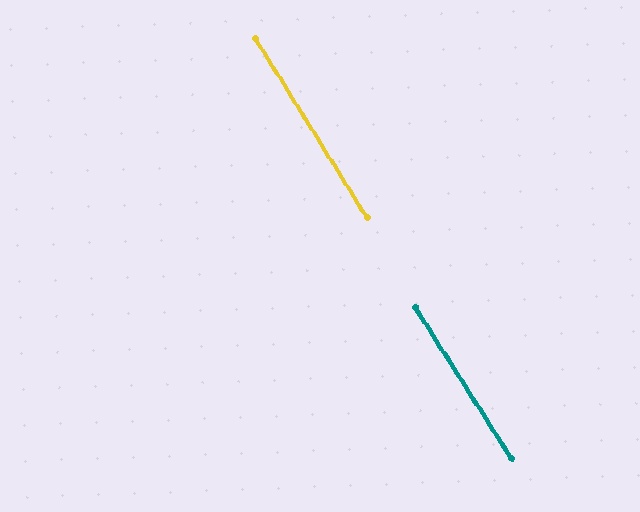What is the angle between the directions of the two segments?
Approximately 1 degree.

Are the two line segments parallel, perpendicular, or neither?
Parallel — their directions differ by only 0.6°.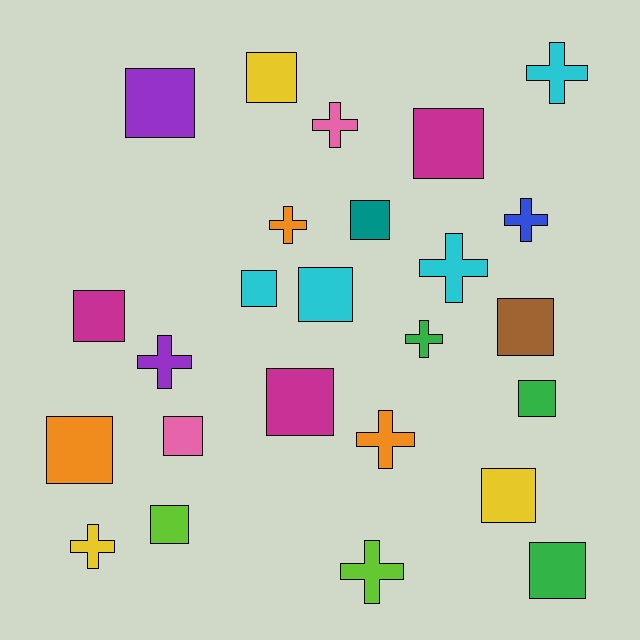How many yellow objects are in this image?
There are 3 yellow objects.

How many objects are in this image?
There are 25 objects.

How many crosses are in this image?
There are 10 crosses.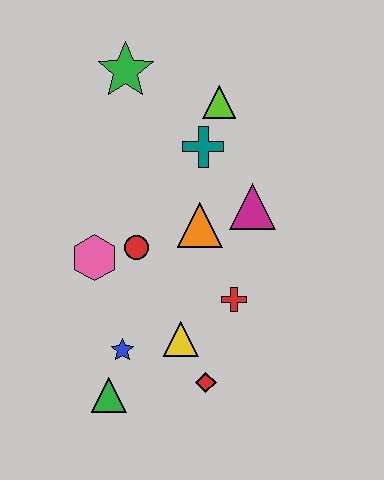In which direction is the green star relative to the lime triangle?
The green star is to the left of the lime triangle.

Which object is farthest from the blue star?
The green star is farthest from the blue star.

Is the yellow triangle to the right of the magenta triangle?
No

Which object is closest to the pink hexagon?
The red circle is closest to the pink hexagon.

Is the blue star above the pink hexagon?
No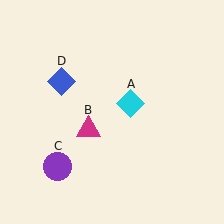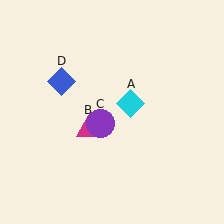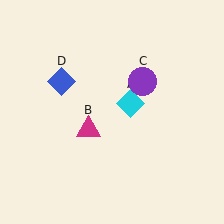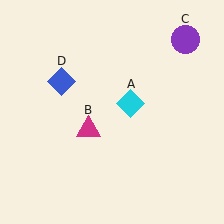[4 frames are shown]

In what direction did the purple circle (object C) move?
The purple circle (object C) moved up and to the right.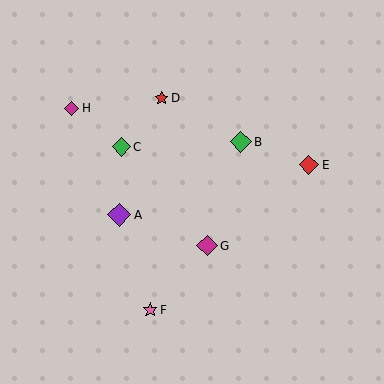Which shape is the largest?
The purple diamond (labeled A) is the largest.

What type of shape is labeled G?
Shape G is a magenta diamond.